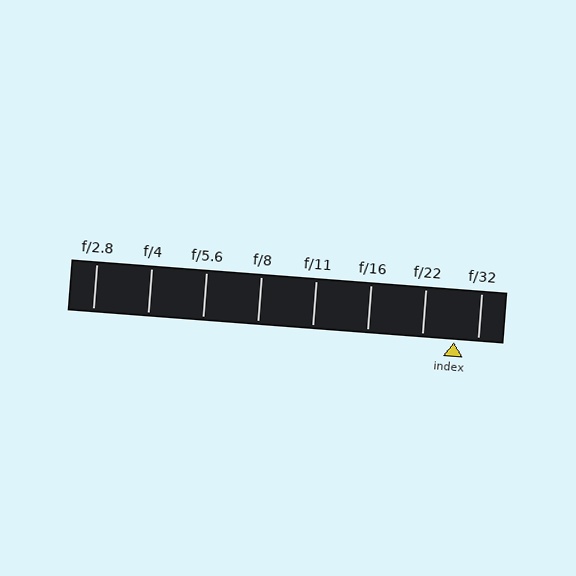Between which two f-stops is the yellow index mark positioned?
The index mark is between f/22 and f/32.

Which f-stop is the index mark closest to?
The index mark is closest to f/32.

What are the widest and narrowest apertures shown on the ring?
The widest aperture shown is f/2.8 and the narrowest is f/32.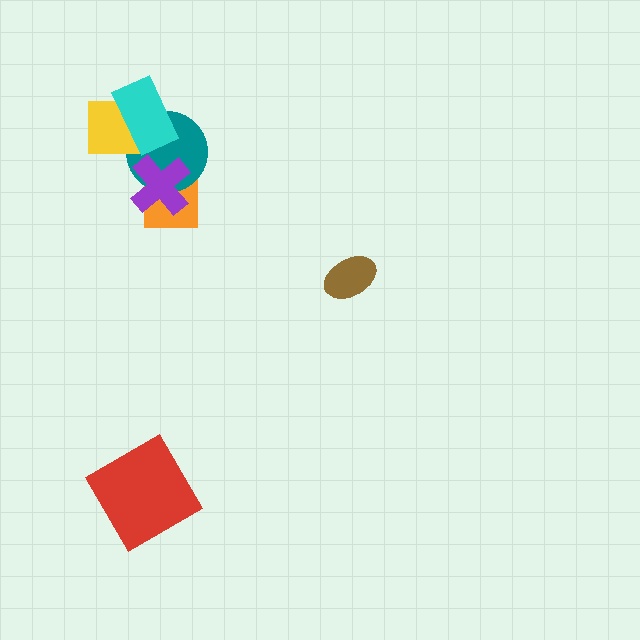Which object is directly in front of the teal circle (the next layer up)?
The yellow square is directly in front of the teal circle.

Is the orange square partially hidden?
Yes, it is partially covered by another shape.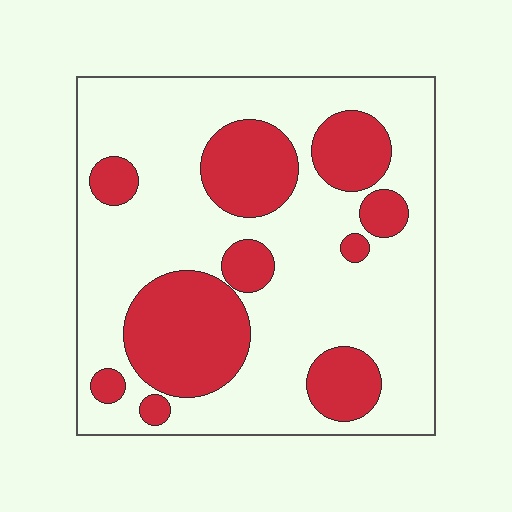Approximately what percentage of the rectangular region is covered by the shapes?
Approximately 30%.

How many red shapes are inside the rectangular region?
10.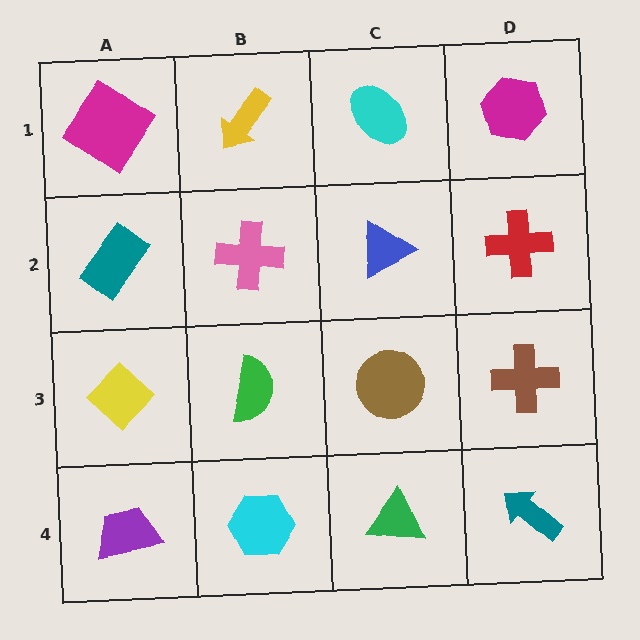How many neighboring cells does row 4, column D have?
2.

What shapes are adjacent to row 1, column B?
A pink cross (row 2, column B), a magenta diamond (row 1, column A), a cyan ellipse (row 1, column C).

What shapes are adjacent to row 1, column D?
A red cross (row 2, column D), a cyan ellipse (row 1, column C).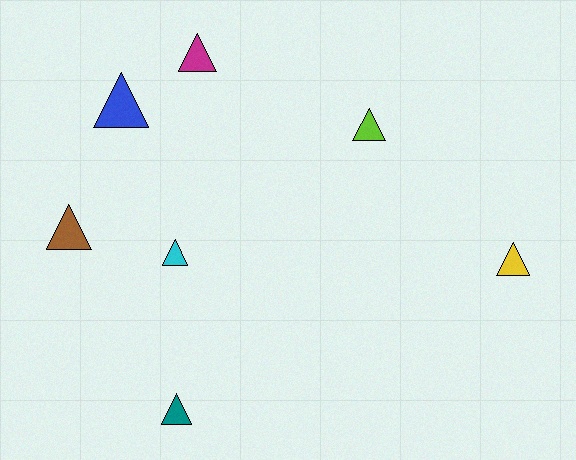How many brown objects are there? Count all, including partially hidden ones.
There is 1 brown object.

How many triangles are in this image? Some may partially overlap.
There are 7 triangles.